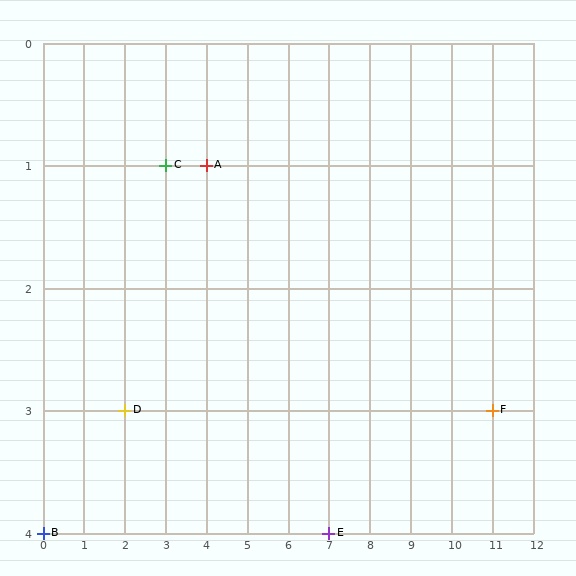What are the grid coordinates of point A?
Point A is at grid coordinates (4, 1).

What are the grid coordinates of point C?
Point C is at grid coordinates (3, 1).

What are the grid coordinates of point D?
Point D is at grid coordinates (2, 3).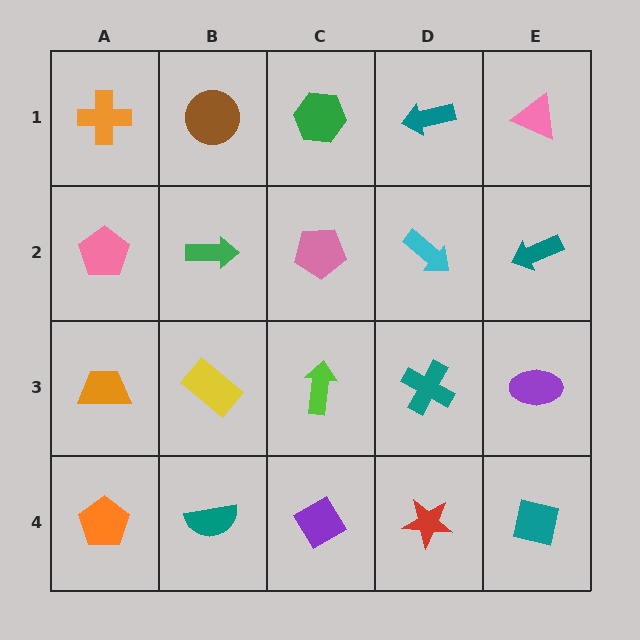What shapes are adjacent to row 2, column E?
A pink triangle (row 1, column E), a purple ellipse (row 3, column E), a cyan arrow (row 2, column D).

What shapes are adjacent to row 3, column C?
A pink pentagon (row 2, column C), a purple diamond (row 4, column C), a yellow rectangle (row 3, column B), a teal cross (row 3, column D).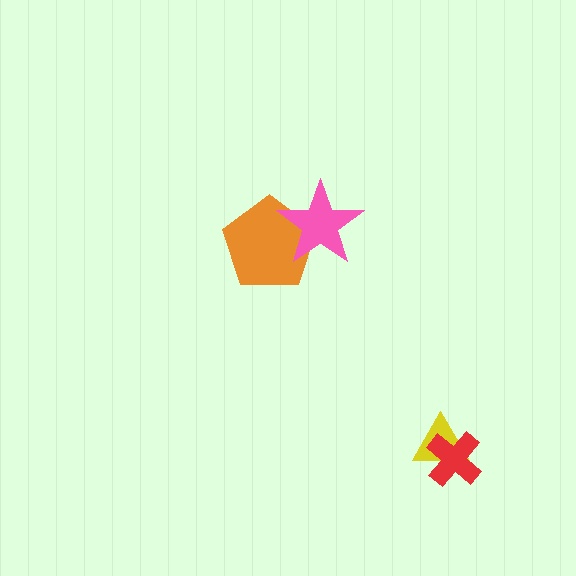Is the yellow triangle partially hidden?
Yes, it is partially covered by another shape.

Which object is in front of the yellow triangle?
The red cross is in front of the yellow triangle.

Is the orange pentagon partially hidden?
Yes, it is partially covered by another shape.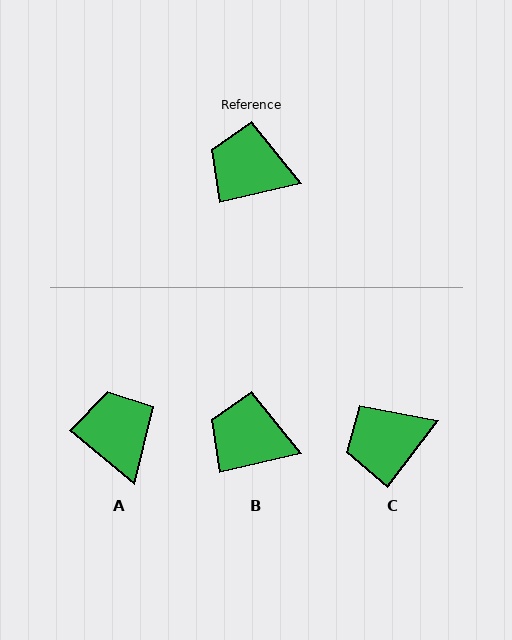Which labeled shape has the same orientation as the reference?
B.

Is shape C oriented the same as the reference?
No, it is off by about 40 degrees.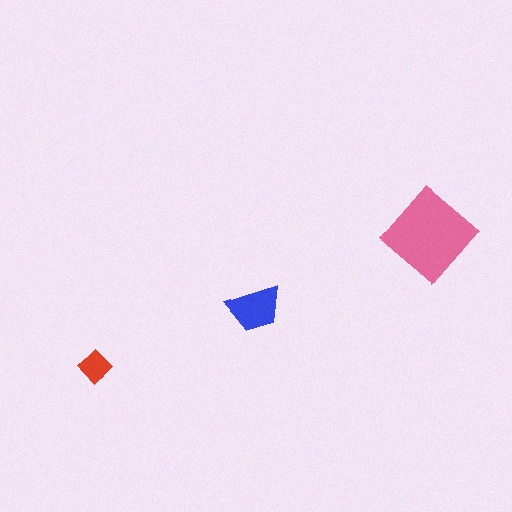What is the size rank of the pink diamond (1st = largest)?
1st.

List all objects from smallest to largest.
The red diamond, the blue trapezoid, the pink diamond.